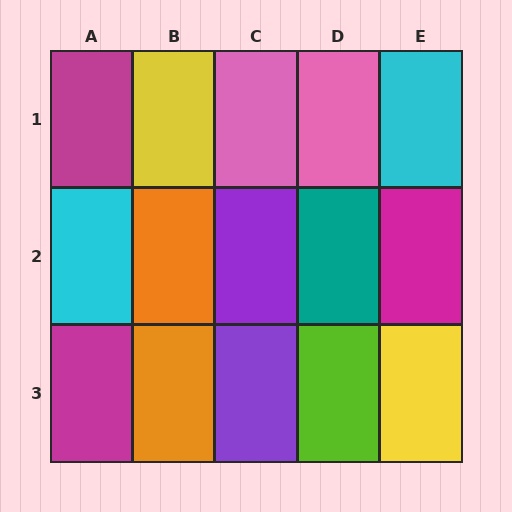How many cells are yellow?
2 cells are yellow.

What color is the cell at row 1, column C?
Pink.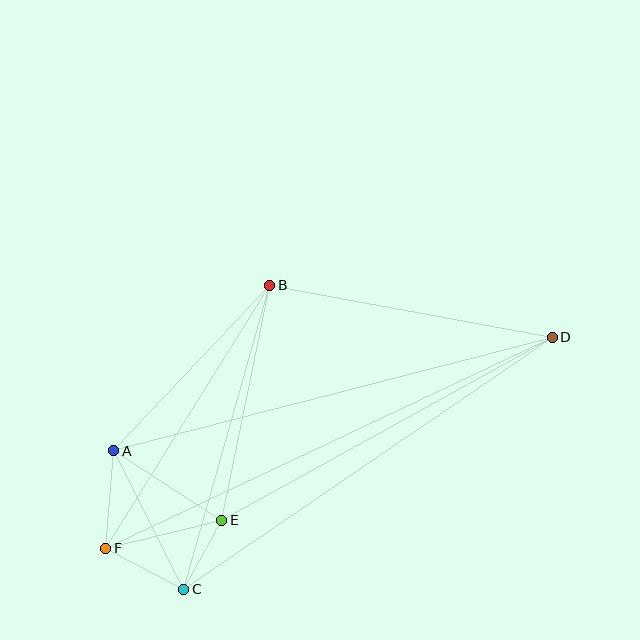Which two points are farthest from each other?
Points D and F are farthest from each other.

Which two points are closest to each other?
Points C and E are closest to each other.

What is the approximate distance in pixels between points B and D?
The distance between B and D is approximately 287 pixels.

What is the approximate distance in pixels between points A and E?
The distance between A and E is approximately 129 pixels.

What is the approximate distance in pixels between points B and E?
The distance between B and E is approximately 240 pixels.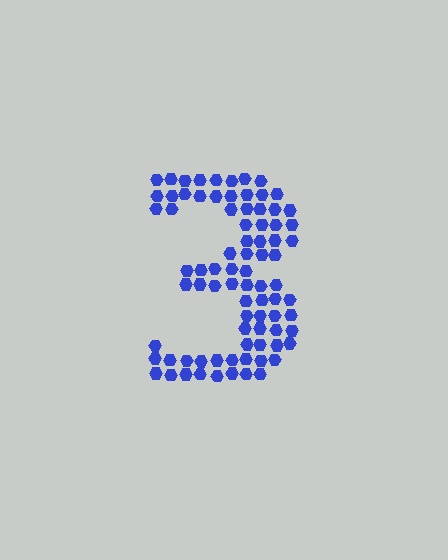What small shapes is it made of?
It is made of small hexagons.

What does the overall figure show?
The overall figure shows the digit 3.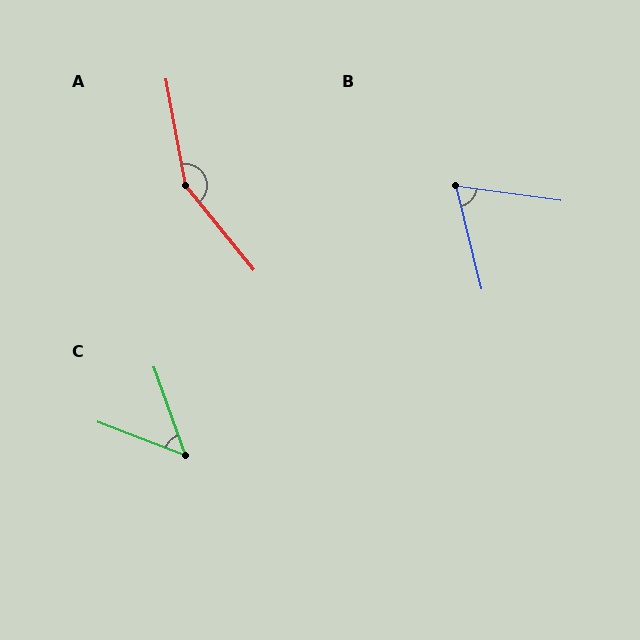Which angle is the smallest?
C, at approximately 49 degrees.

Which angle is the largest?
A, at approximately 152 degrees.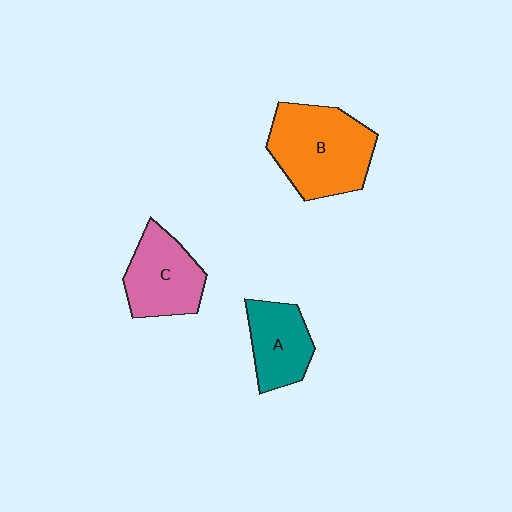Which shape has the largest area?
Shape B (orange).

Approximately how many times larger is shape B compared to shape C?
Approximately 1.4 times.